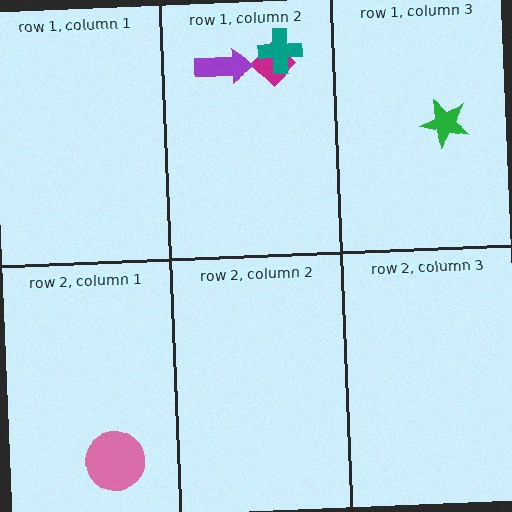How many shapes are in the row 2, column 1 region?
1.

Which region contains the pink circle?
The row 2, column 1 region.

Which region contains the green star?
The row 1, column 3 region.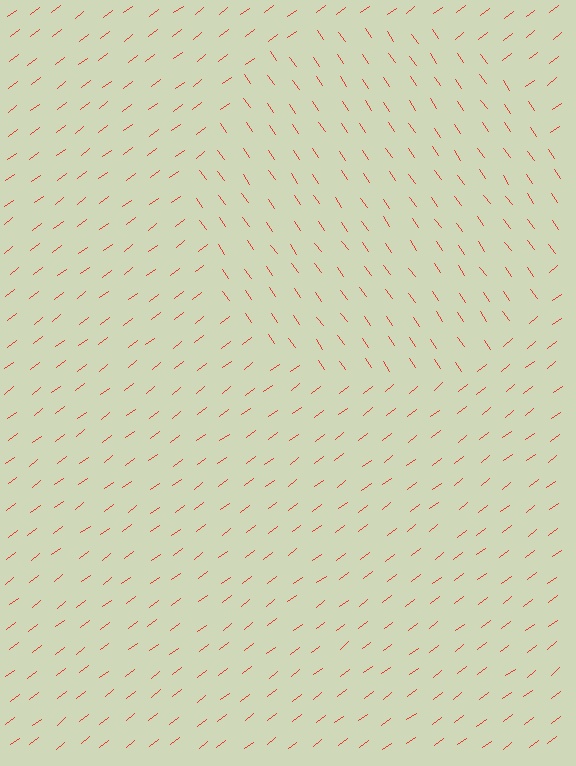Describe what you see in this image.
The image is filled with small red line segments. A circle region in the image has lines oriented differently from the surrounding lines, creating a visible texture boundary.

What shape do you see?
I see a circle.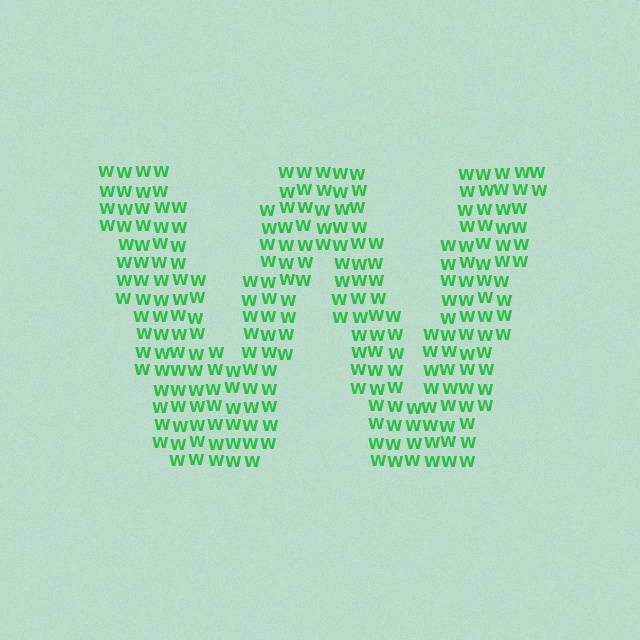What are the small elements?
The small elements are letter W's.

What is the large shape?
The large shape is the letter W.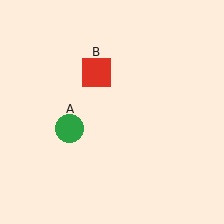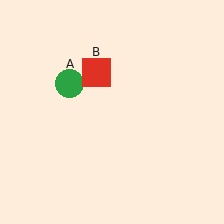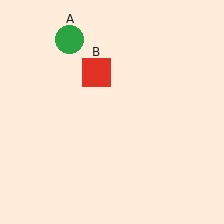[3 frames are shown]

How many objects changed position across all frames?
1 object changed position: green circle (object A).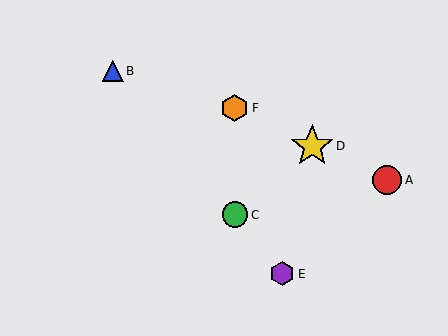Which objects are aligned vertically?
Objects C, F are aligned vertically.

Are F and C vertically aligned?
Yes, both are at x≈235.